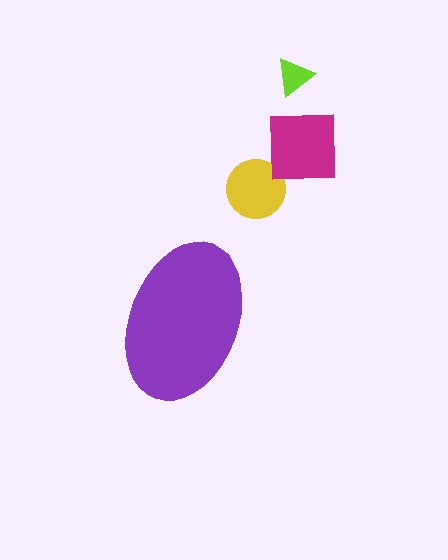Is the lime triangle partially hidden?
No, the lime triangle is fully visible.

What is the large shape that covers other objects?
A purple ellipse.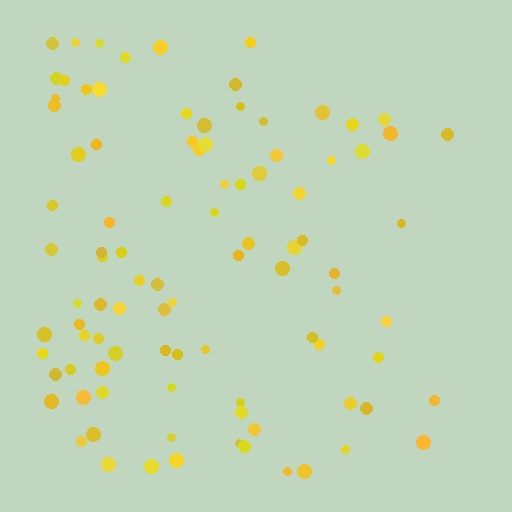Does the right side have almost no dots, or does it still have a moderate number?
Still a moderate number, just noticeably fewer than the left.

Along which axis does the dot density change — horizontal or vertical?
Horizontal.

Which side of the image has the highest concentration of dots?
The left.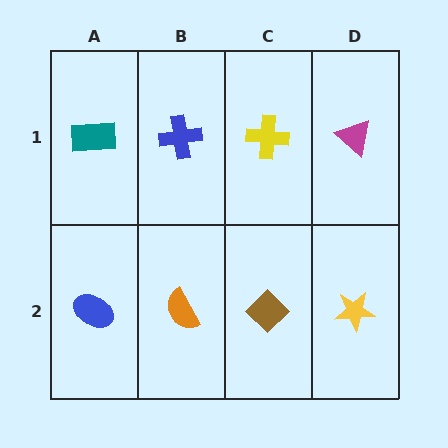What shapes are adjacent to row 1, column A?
A blue ellipse (row 2, column A), a blue cross (row 1, column B).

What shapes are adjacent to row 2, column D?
A magenta triangle (row 1, column D), a brown diamond (row 2, column C).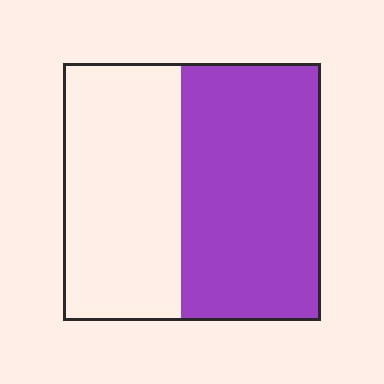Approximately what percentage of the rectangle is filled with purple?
Approximately 55%.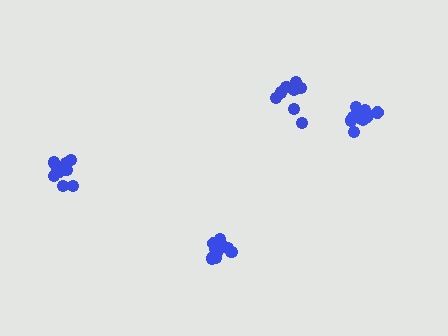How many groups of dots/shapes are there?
There are 4 groups.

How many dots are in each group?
Group 1: 8 dots, Group 2: 11 dots, Group 3: 11 dots, Group 4: 11 dots (41 total).